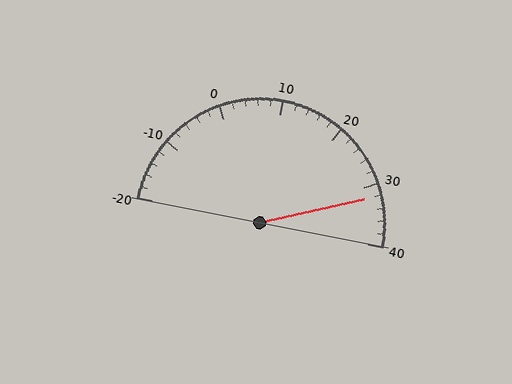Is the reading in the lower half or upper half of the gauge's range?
The reading is in the upper half of the range (-20 to 40).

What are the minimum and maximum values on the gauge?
The gauge ranges from -20 to 40.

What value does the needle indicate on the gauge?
The needle indicates approximately 32.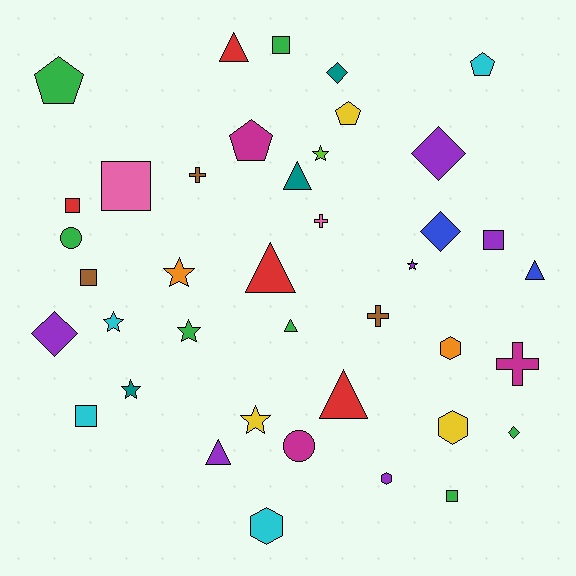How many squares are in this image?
There are 7 squares.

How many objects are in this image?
There are 40 objects.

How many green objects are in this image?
There are 7 green objects.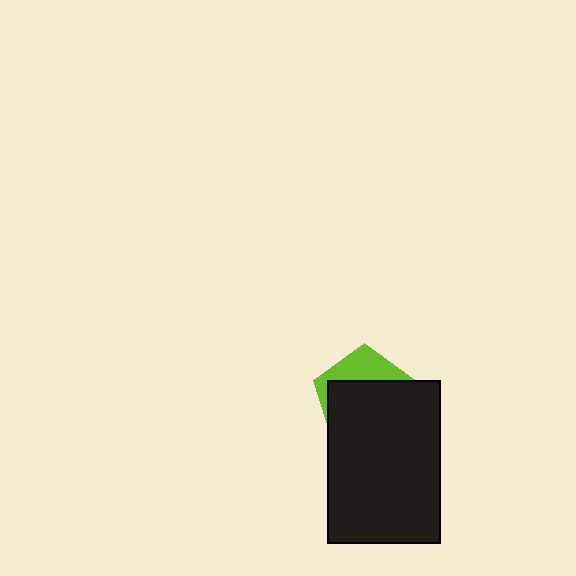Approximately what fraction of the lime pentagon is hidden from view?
Roughly 69% of the lime pentagon is hidden behind the black rectangle.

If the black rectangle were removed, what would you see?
You would see the complete lime pentagon.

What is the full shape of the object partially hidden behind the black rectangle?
The partially hidden object is a lime pentagon.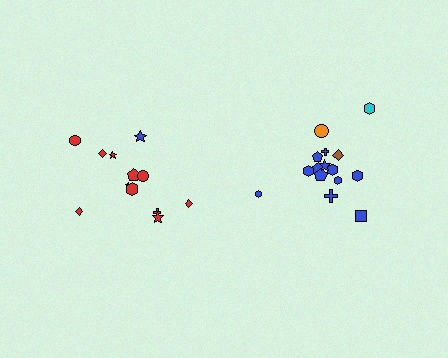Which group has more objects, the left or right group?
The right group.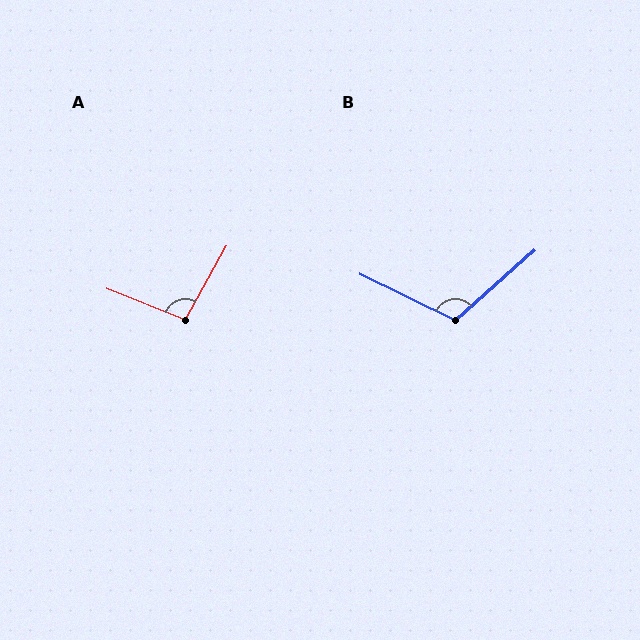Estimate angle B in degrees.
Approximately 112 degrees.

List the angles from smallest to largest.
A (97°), B (112°).